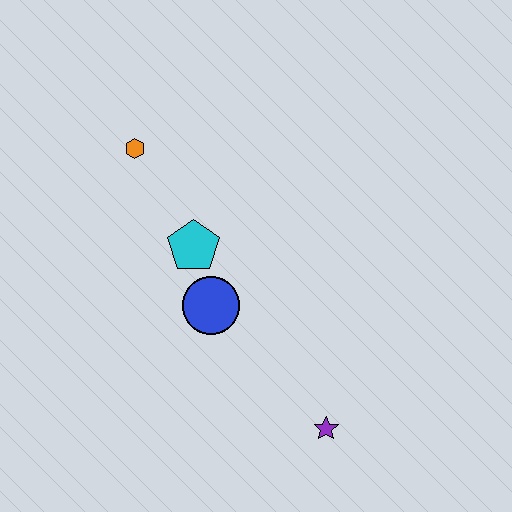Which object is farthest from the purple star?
The orange hexagon is farthest from the purple star.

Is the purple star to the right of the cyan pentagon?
Yes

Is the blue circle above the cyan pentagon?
No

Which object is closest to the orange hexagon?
The cyan pentagon is closest to the orange hexagon.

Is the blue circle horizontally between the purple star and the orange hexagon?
Yes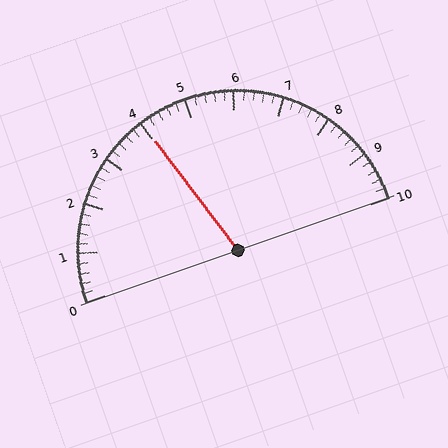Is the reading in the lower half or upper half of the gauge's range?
The reading is in the lower half of the range (0 to 10).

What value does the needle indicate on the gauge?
The needle indicates approximately 4.0.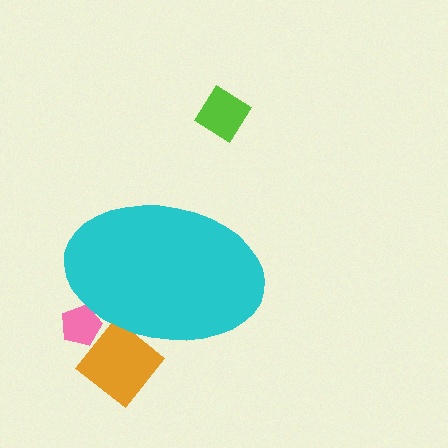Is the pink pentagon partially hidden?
Yes, the pink pentagon is partially hidden behind the cyan ellipse.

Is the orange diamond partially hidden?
Yes, the orange diamond is partially hidden behind the cyan ellipse.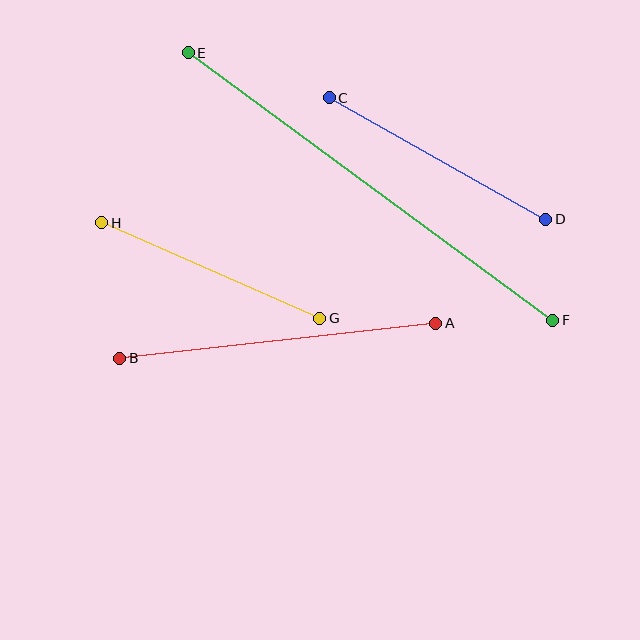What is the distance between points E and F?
The distance is approximately 452 pixels.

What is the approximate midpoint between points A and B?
The midpoint is at approximately (278, 341) pixels.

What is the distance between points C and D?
The distance is approximately 248 pixels.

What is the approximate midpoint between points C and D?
The midpoint is at approximately (437, 158) pixels.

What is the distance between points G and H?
The distance is approximately 238 pixels.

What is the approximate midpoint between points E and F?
The midpoint is at approximately (371, 186) pixels.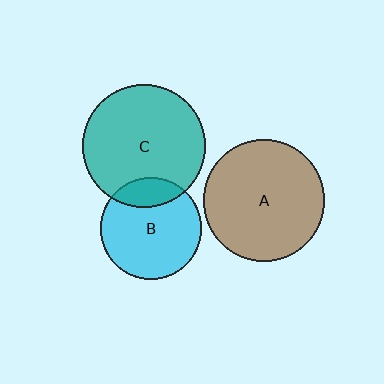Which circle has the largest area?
Circle C (teal).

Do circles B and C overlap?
Yes.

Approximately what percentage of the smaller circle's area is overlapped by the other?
Approximately 20%.